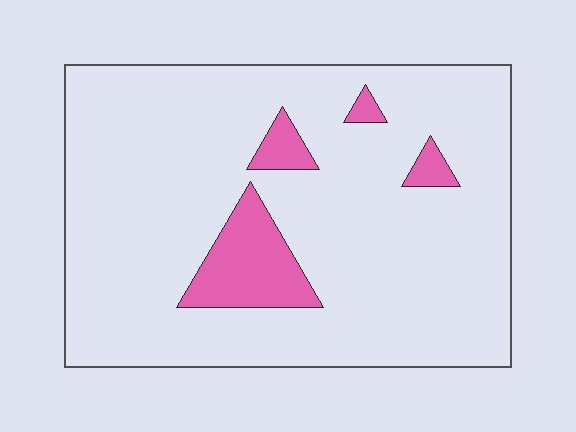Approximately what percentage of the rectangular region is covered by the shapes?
Approximately 10%.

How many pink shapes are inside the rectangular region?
4.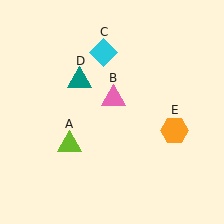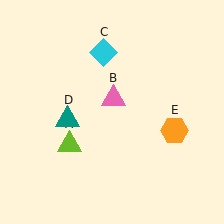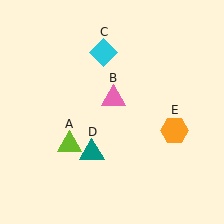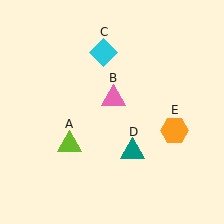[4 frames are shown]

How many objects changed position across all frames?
1 object changed position: teal triangle (object D).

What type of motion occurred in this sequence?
The teal triangle (object D) rotated counterclockwise around the center of the scene.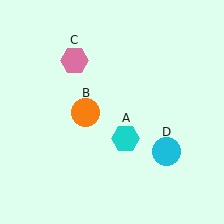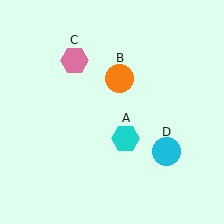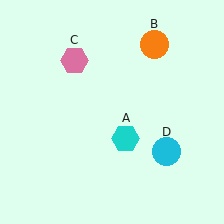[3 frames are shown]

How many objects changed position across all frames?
1 object changed position: orange circle (object B).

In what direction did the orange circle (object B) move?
The orange circle (object B) moved up and to the right.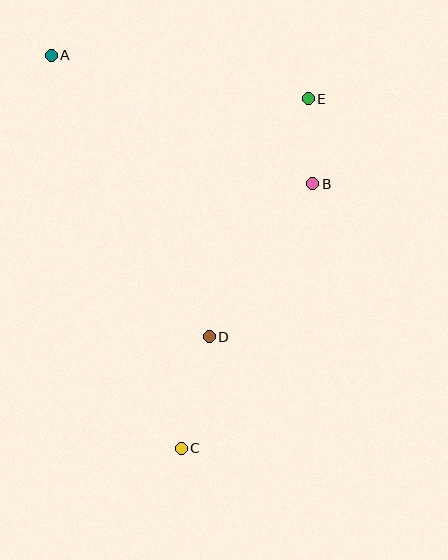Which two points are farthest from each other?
Points A and C are farthest from each other.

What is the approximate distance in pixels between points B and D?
The distance between B and D is approximately 185 pixels.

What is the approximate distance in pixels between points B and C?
The distance between B and C is approximately 295 pixels.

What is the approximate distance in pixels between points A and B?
The distance between A and B is approximately 291 pixels.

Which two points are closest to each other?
Points B and E are closest to each other.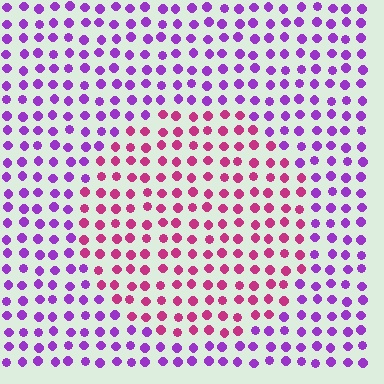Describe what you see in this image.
The image is filled with small purple elements in a uniform arrangement. A circle-shaped region is visible where the elements are tinted to a slightly different hue, forming a subtle color boundary.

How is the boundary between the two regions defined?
The boundary is defined purely by a slight shift in hue (about 45 degrees). Spacing, size, and orientation are identical on both sides.